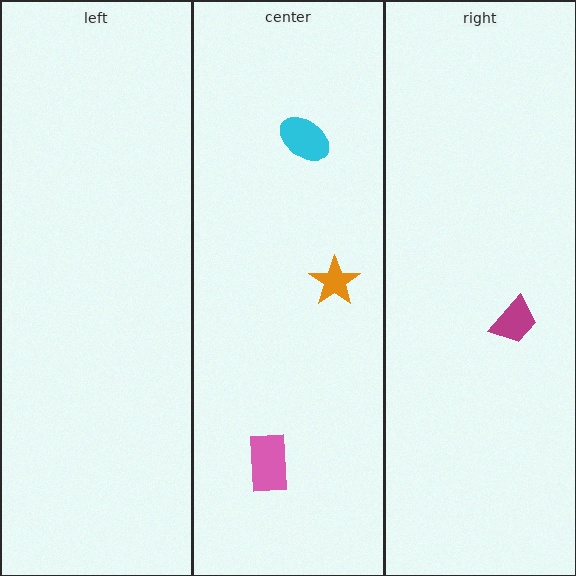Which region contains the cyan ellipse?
The center region.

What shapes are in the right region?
The magenta trapezoid.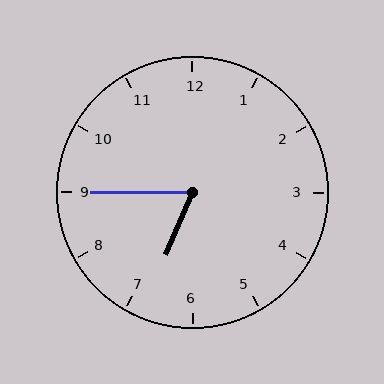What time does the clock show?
6:45.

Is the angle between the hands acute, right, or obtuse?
It is acute.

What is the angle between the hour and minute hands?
Approximately 68 degrees.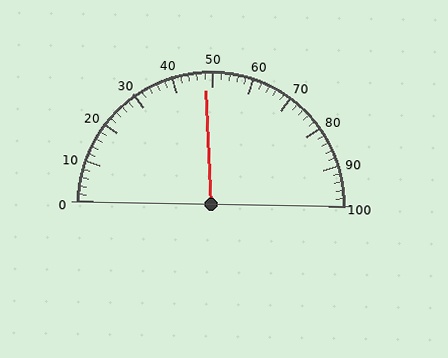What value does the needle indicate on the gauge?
The needle indicates approximately 48.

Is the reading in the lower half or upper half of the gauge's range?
The reading is in the lower half of the range (0 to 100).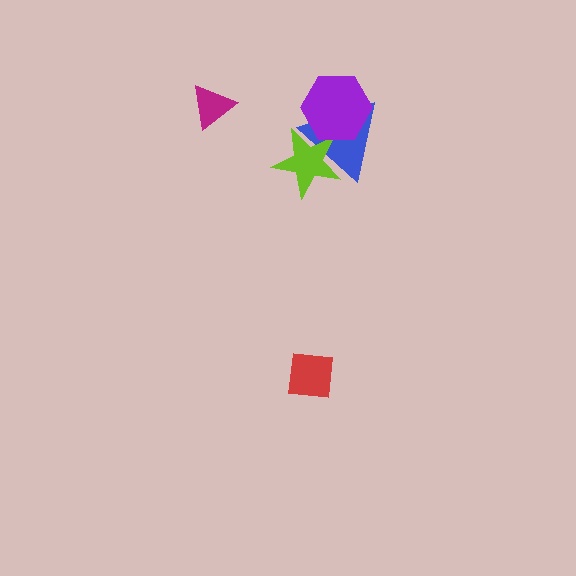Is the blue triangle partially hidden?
Yes, it is partially covered by another shape.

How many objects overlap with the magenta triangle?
0 objects overlap with the magenta triangle.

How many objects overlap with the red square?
0 objects overlap with the red square.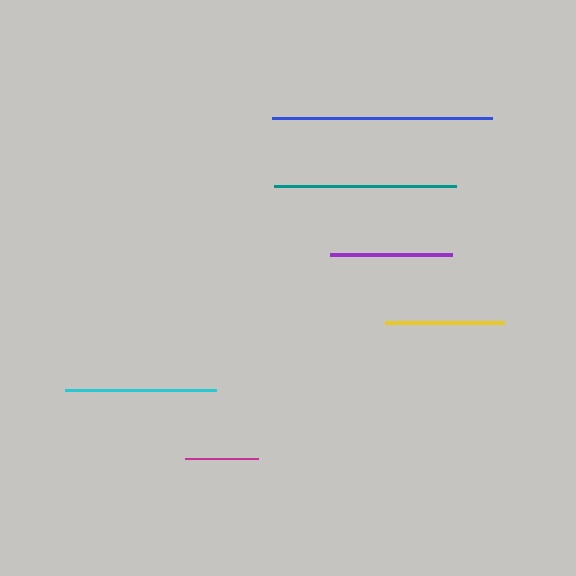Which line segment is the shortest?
The magenta line is the shortest at approximately 73 pixels.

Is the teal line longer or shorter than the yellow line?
The teal line is longer than the yellow line.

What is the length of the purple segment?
The purple segment is approximately 121 pixels long.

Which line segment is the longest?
The blue line is the longest at approximately 220 pixels.